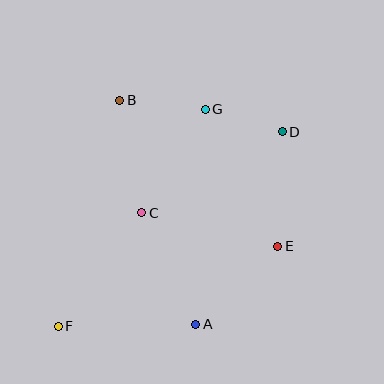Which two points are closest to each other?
Points D and G are closest to each other.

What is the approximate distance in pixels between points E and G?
The distance between E and G is approximately 155 pixels.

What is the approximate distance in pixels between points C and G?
The distance between C and G is approximately 121 pixels.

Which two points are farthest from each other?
Points D and F are farthest from each other.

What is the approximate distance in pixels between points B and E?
The distance between B and E is approximately 215 pixels.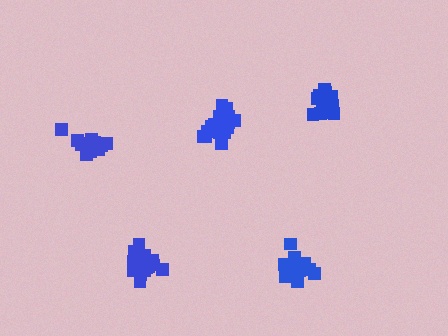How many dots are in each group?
Group 1: 16 dots, Group 2: 17 dots, Group 3: 15 dots, Group 4: 18 dots, Group 5: 15 dots (81 total).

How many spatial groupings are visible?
There are 5 spatial groupings.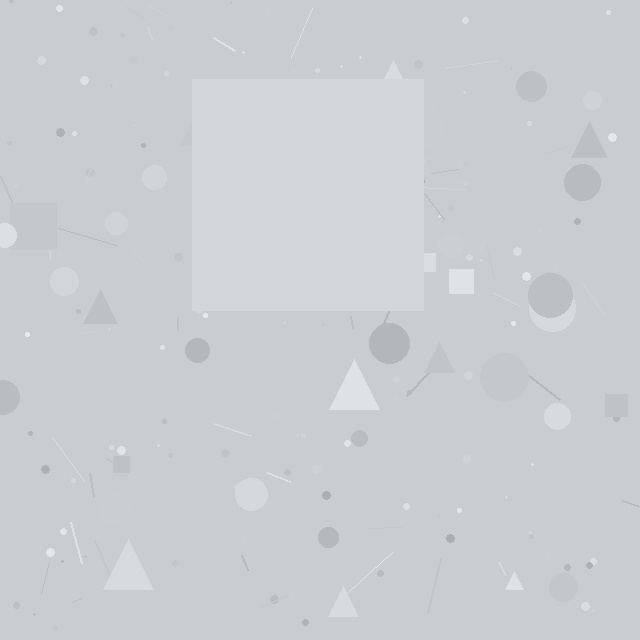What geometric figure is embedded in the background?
A square is embedded in the background.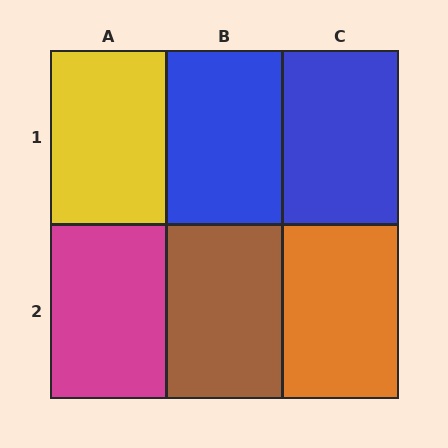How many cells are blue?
2 cells are blue.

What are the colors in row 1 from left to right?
Yellow, blue, blue.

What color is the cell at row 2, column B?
Brown.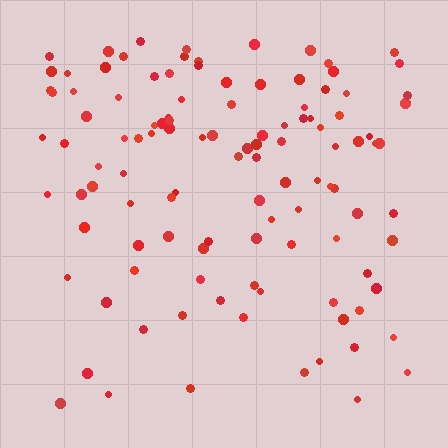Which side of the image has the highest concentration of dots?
The top.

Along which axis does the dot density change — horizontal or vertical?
Vertical.